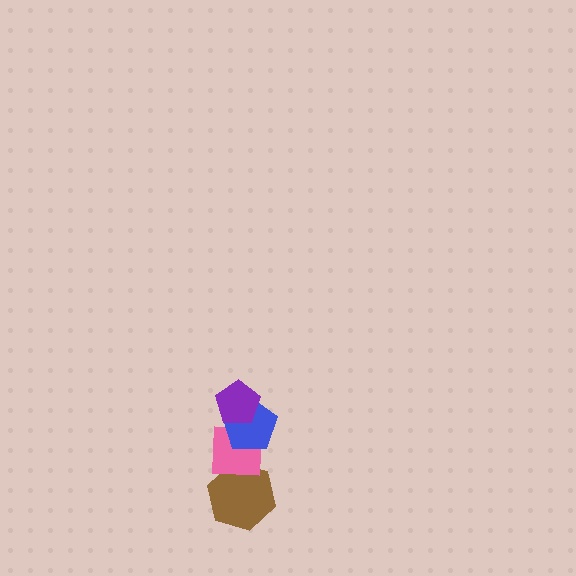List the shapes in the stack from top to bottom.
From top to bottom: the purple pentagon, the blue pentagon, the pink square, the brown hexagon.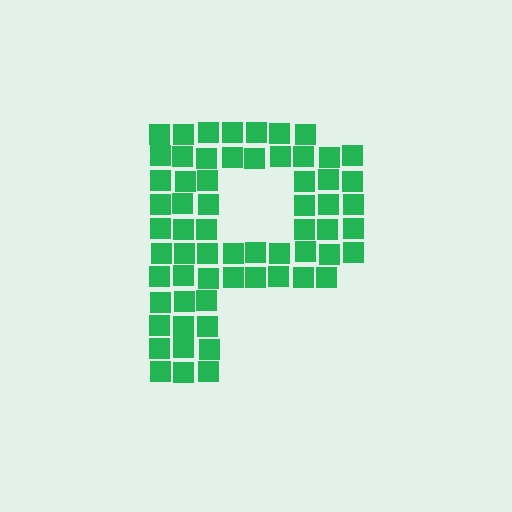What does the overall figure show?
The overall figure shows the letter P.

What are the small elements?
The small elements are squares.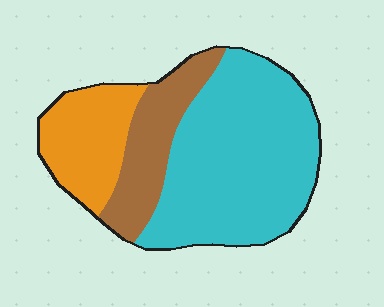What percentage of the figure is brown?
Brown covers roughly 20% of the figure.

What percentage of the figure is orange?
Orange takes up about one fifth (1/5) of the figure.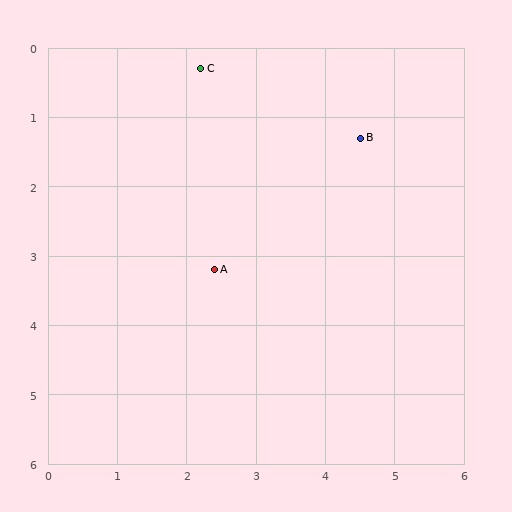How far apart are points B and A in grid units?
Points B and A are about 2.8 grid units apart.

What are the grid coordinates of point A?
Point A is at approximately (2.4, 3.2).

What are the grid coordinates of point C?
Point C is at approximately (2.2, 0.3).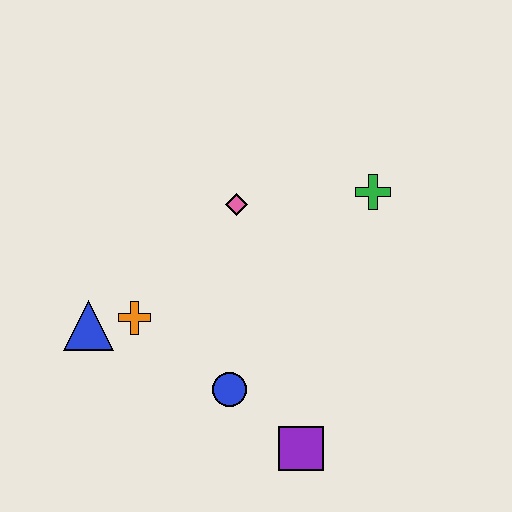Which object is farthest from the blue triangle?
The green cross is farthest from the blue triangle.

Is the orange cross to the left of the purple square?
Yes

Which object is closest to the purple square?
The blue circle is closest to the purple square.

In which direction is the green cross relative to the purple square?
The green cross is above the purple square.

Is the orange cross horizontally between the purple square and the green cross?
No